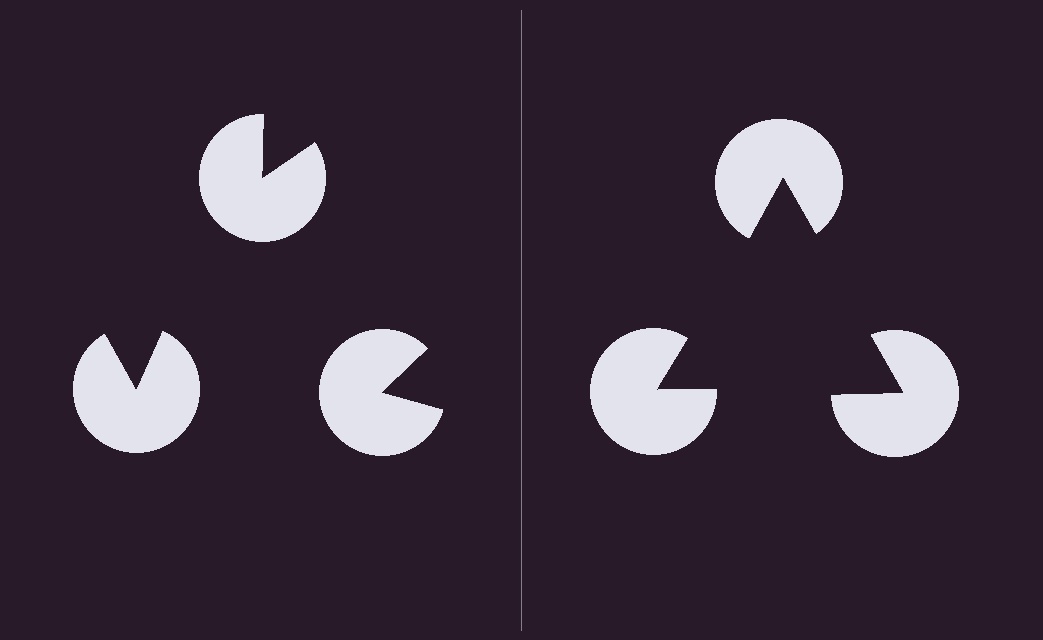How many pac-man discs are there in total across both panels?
6 — 3 on each side.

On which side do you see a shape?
An illusory triangle appears on the right side. On the left side the wedge cuts are rotated, so no coherent shape forms.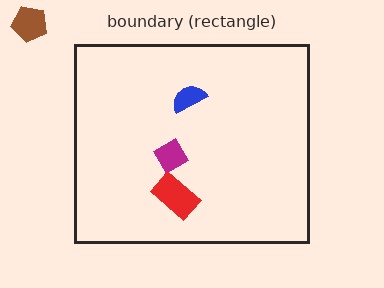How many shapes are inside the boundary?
3 inside, 1 outside.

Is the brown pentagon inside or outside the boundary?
Outside.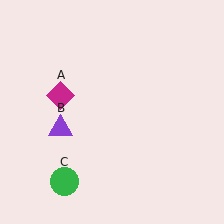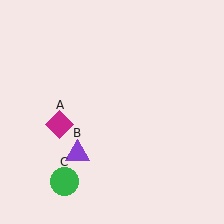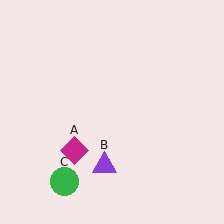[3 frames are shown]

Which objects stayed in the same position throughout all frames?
Green circle (object C) remained stationary.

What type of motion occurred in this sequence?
The magenta diamond (object A), purple triangle (object B) rotated counterclockwise around the center of the scene.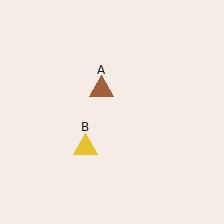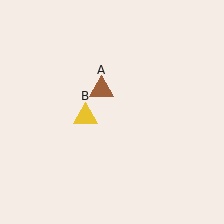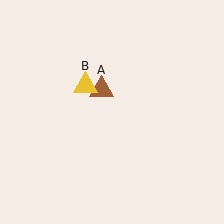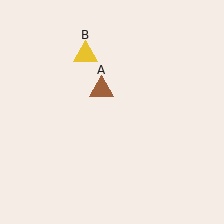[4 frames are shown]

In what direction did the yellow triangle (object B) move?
The yellow triangle (object B) moved up.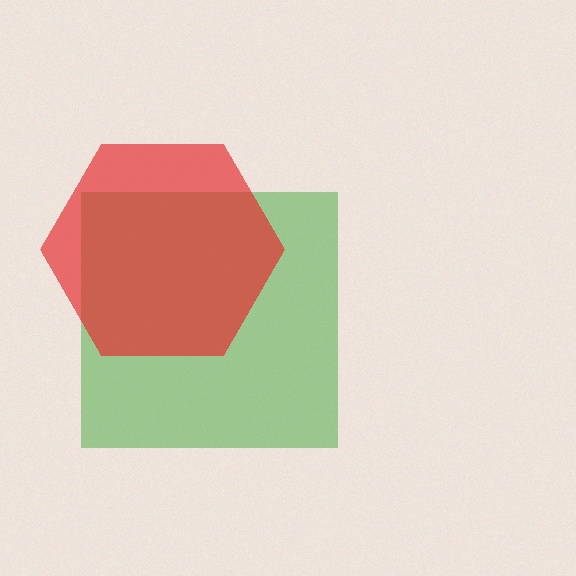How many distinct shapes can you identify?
There are 2 distinct shapes: a green square, a red hexagon.